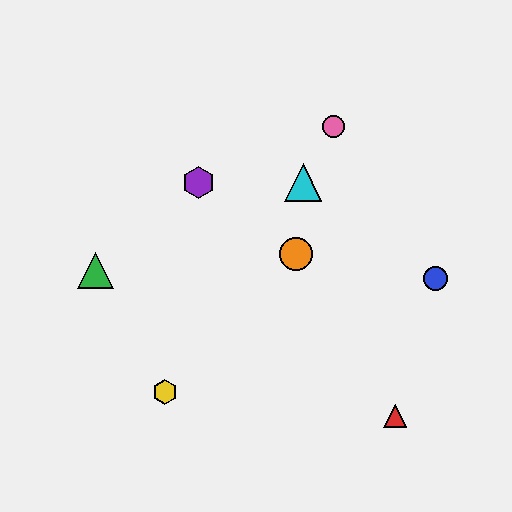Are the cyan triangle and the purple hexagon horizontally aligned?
Yes, both are at y≈183.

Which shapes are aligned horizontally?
The purple hexagon, the cyan triangle are aligned horizontally.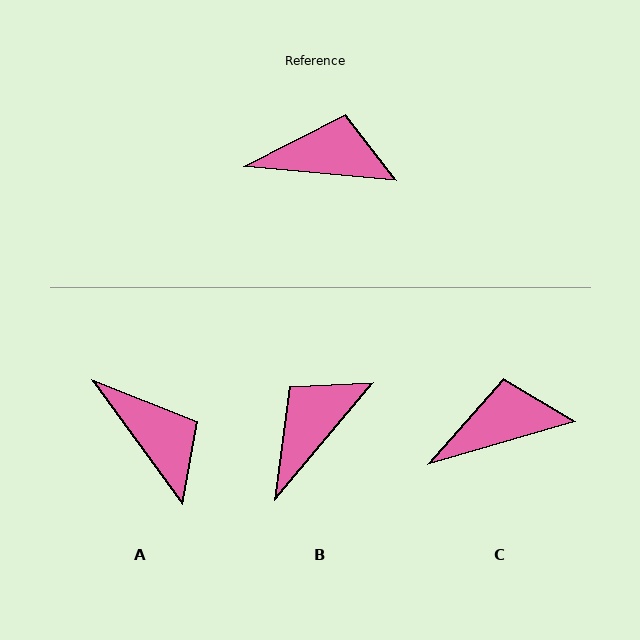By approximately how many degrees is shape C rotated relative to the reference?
Approximately 21 degrees counter-clockwise.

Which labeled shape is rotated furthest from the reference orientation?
B, about 55 degrees away.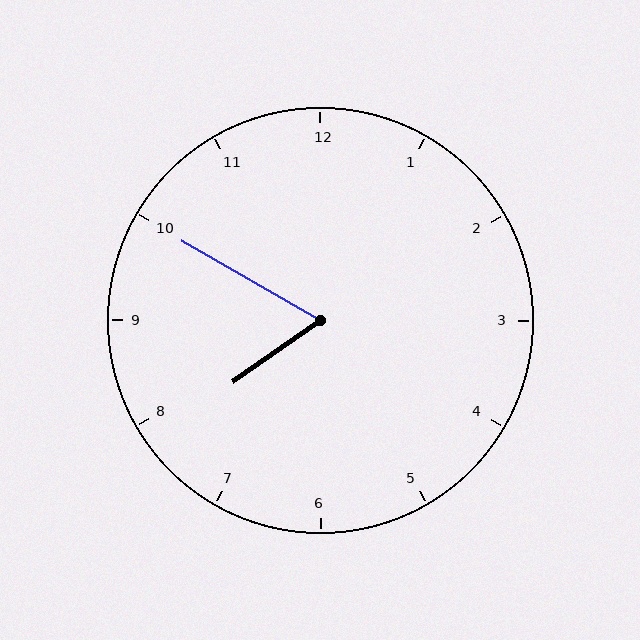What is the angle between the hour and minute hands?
Approximately 65 degrees.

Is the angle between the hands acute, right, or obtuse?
It is acute.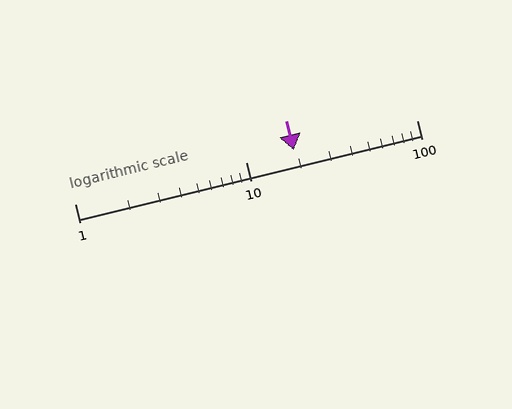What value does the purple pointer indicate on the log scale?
The pointer indicates approximately 19.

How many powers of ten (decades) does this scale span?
The scale spans 2 decades, from 1 to 100.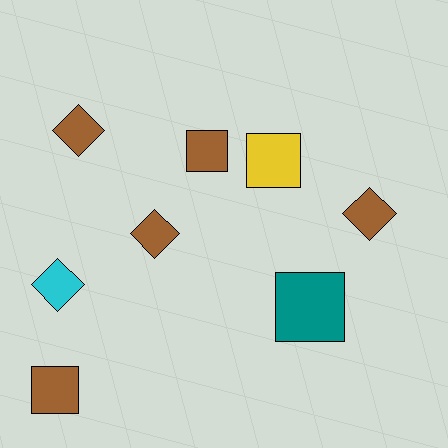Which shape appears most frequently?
Diamond, with 4 objects.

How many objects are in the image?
There are 8 objects.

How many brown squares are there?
There are 2 brown squares.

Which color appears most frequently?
Brown, with 5 objects.